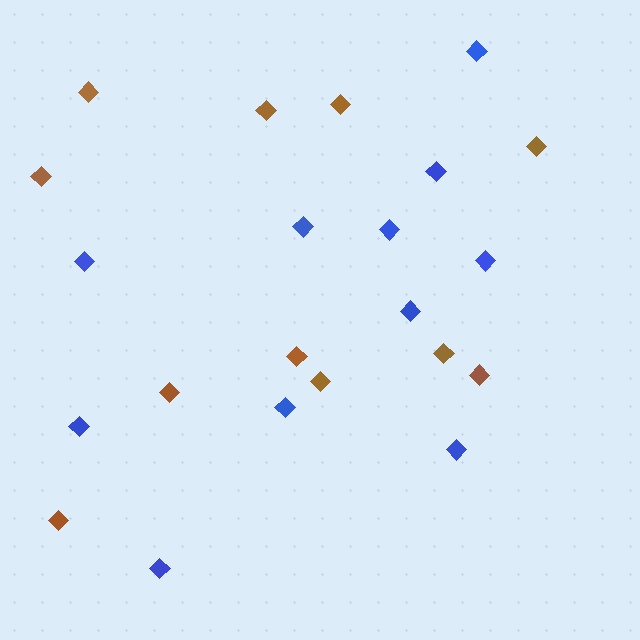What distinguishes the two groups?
There are 2 groups: one group of blue diamonds (11) and one group of brown diamonds (11).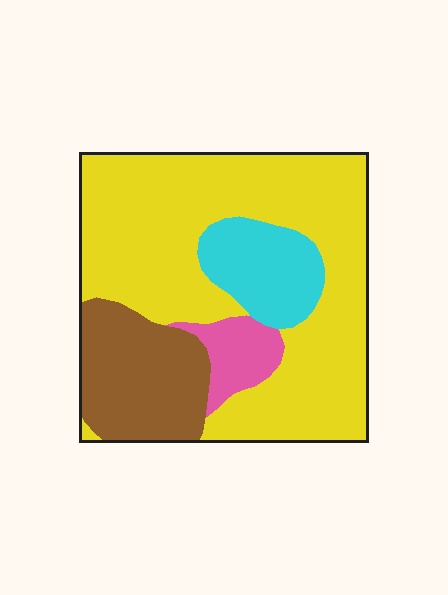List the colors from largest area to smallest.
From largest to smallest: yellow, brown, cyan, pink.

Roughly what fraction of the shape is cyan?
Cyan takes up less than a quarter of the shape.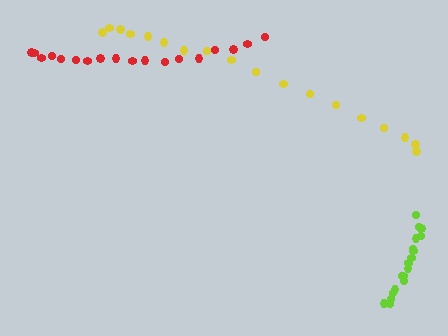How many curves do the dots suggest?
There are 3 distinct paths.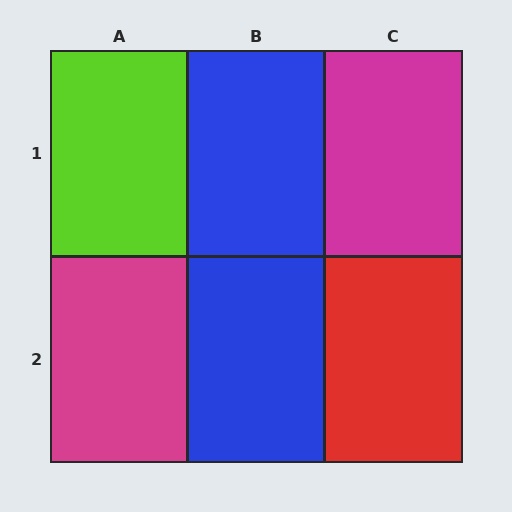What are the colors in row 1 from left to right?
Lime, blue, magenta.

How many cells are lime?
1 cell is lime.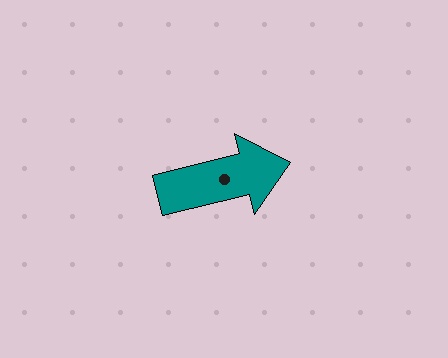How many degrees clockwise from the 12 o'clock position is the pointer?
Approximately 76 degrees.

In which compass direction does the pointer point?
East.